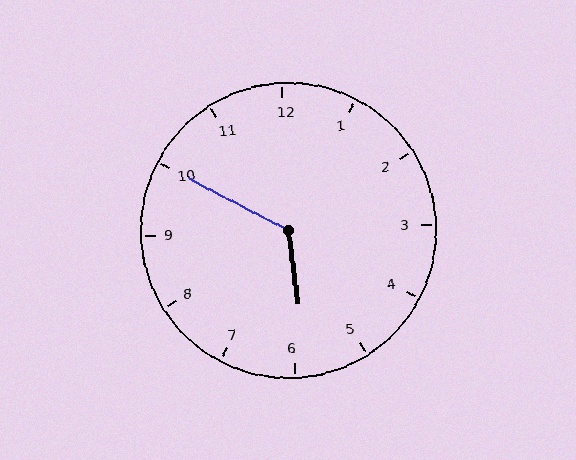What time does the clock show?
5:50.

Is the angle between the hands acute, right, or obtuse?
It is obtuse.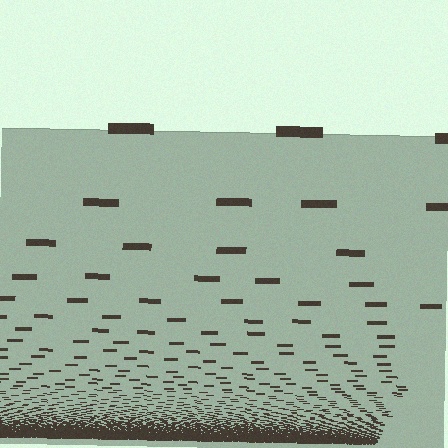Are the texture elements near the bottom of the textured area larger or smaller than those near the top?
Smaller. The gradient is inverted — elements near the bottom are smaller and denser.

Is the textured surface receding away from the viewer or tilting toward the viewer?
The surface appears to tilt toward the viewer. Texture elements get larger and sparser toward the top.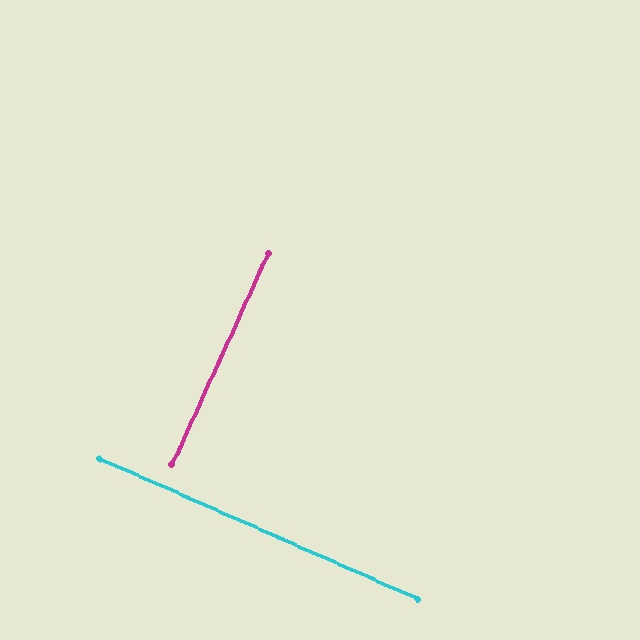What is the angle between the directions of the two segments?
Approximately 89 degrees.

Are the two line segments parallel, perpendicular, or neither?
Perpendicular — they meet at approximately 89°.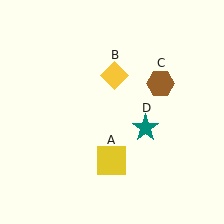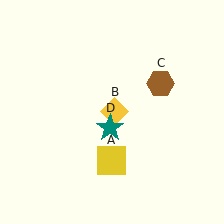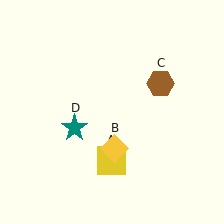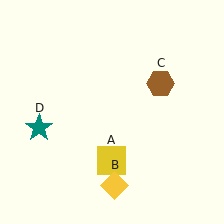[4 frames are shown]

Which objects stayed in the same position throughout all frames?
Yellow square (object A) and brown hexagon (object C) remained stationary.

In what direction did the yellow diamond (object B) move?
The yellow diamond (object B) moved down.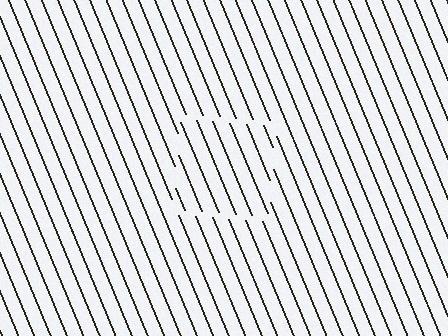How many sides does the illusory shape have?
4 sides — the line-ends trace a square.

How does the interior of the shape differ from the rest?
The interior of the shape contains the same grating, shifted by half a period — the contour is defined by the phase discontinuity where line-ends from the inner and outer gratings abut.